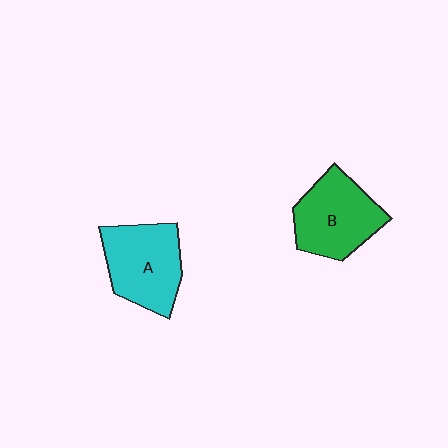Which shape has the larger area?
Shape A (cyan).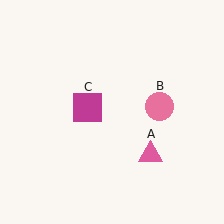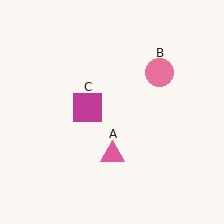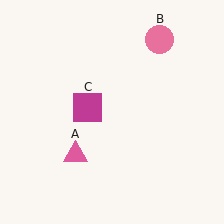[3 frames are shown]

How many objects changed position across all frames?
2 objects changed position: pink triangle (object A), pink circle (object B).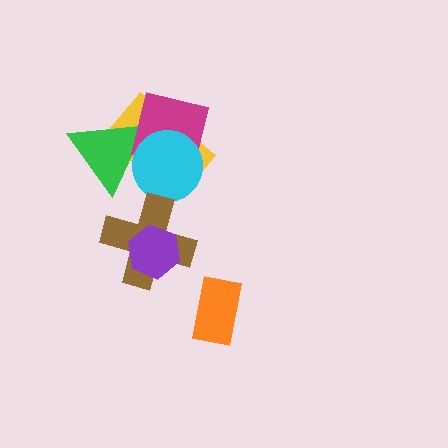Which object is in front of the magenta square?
The cyan circle is in front of the magenta square.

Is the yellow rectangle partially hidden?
Yes, it is partially covered by another shape.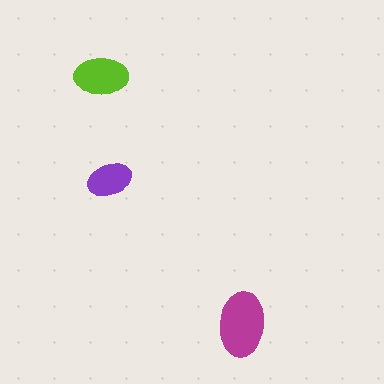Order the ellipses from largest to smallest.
the magenta one, the lime one, the purple one.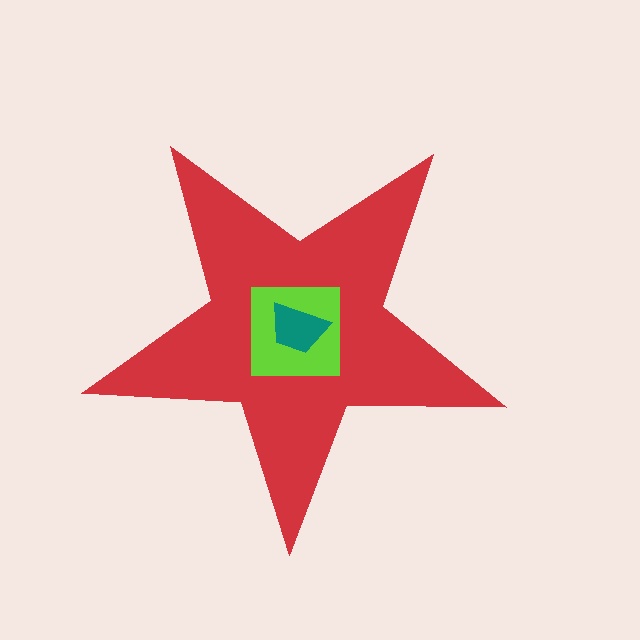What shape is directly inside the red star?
The lime square.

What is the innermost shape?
The teal trapezoid.